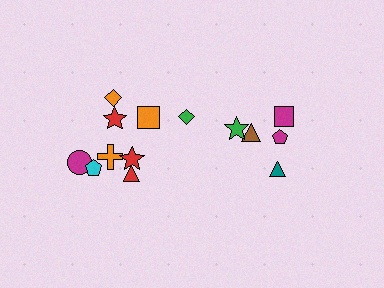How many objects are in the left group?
There are 8 objects.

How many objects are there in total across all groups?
There are 14 objects.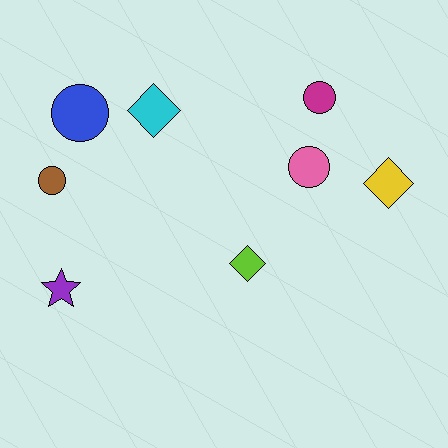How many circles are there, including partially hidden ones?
There are 4 circles.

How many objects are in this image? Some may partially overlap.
There are 8 objects.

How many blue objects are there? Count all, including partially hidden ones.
There is 1 blue object.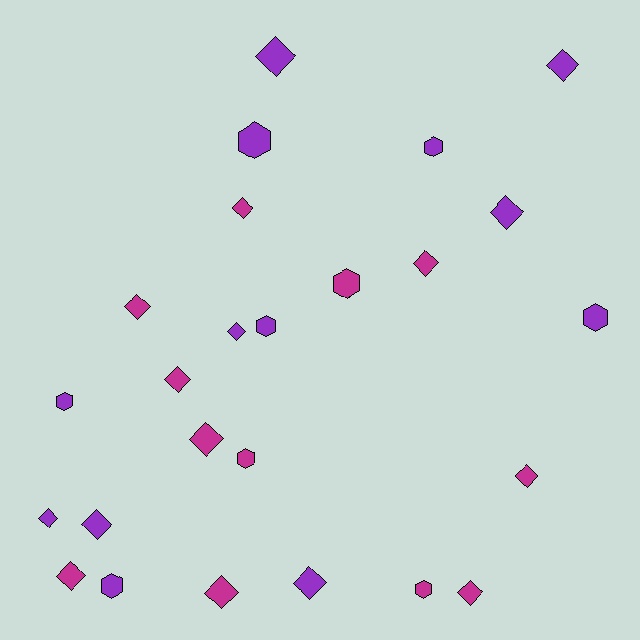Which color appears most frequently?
Purple, with 13 objects.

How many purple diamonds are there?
There are 7 purple diamonds.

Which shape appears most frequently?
Diamond, with 16 objects.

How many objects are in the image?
There are 25 objects.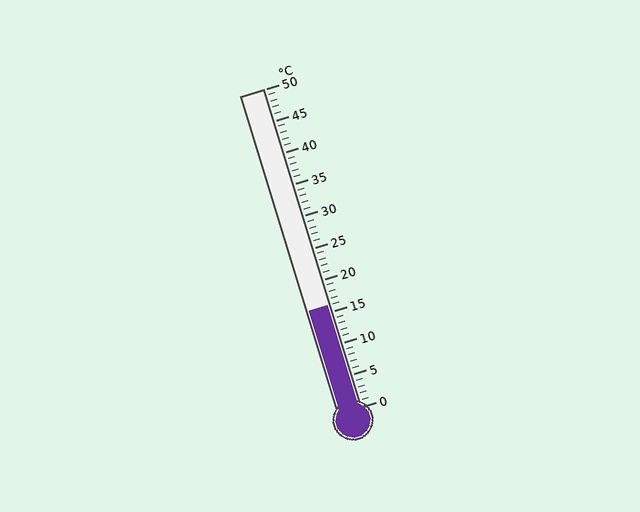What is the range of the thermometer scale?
The thermometer scale ranges from 0°C to 50°C.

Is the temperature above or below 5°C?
The temperature is above 5°C.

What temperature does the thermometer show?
The thermometer shows approximately 16°C.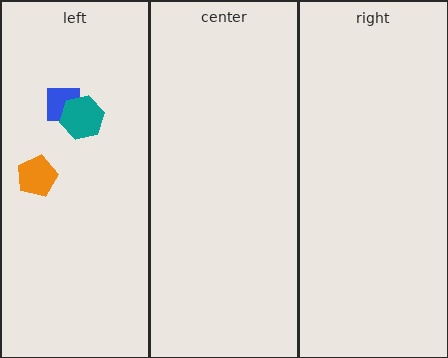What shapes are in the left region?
The blue square, the teal hexagon, the orange pentagon.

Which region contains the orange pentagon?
The left region.